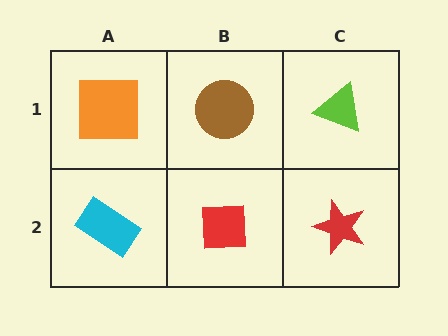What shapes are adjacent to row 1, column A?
A cyan rectangle (row 2, column A), a brown circle (row 1, column B).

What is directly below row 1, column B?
A red square.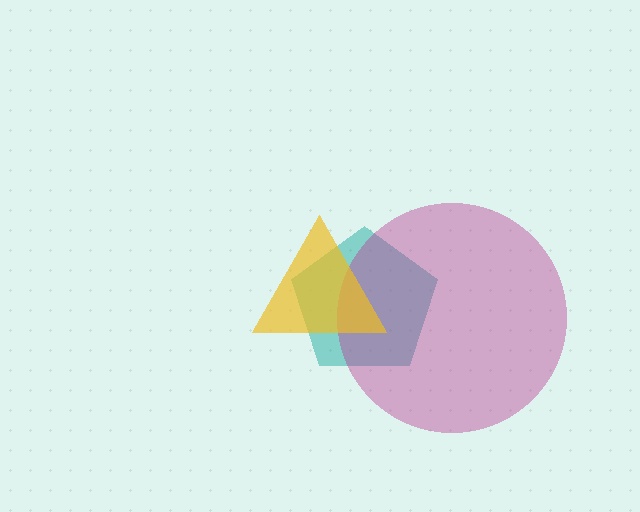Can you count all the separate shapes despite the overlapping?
Yes, there are 3 separate shapes.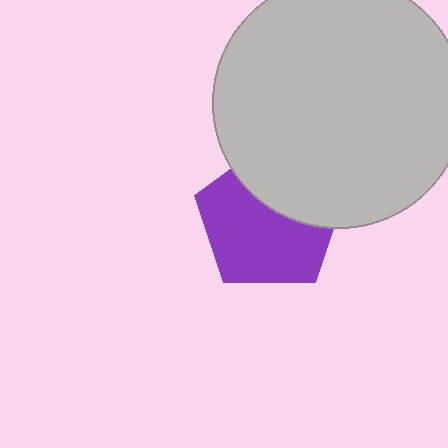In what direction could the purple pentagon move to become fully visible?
The purple pentagon could move down. That would shift it out from behind the light gray circle entirely.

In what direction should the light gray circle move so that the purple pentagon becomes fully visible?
The light gray circle should move up. That is the shortest direction to clear the overlap and leave the purple pentagon fully visible.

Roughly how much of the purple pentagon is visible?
About half of it is visible (roughly 64%).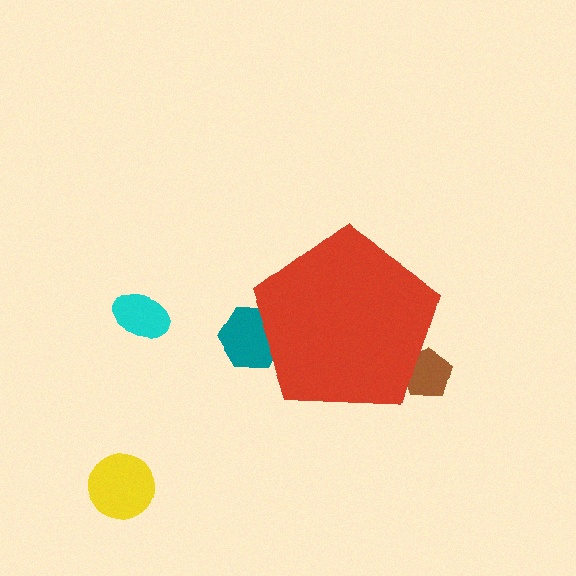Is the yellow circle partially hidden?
No, the yellow circle is fully visible.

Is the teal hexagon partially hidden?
Yes, the teal hexagon is partially hidden behind the red pentagon.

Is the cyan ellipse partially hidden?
No, the cyan ellipse is fully visible.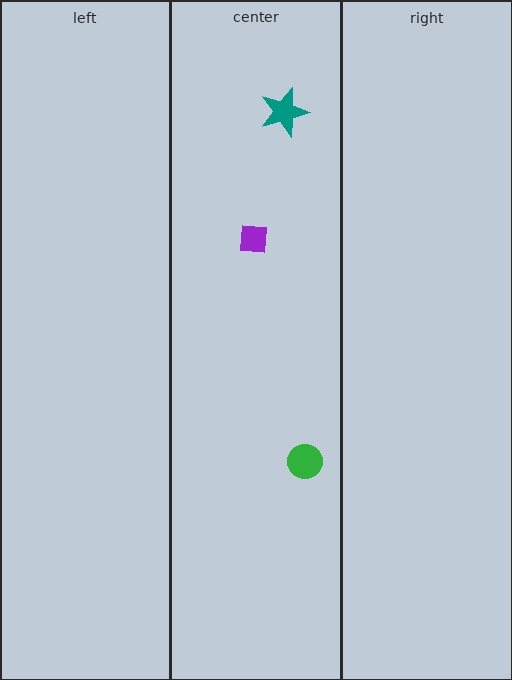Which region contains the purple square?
The center region.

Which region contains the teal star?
The center region.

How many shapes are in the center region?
3.